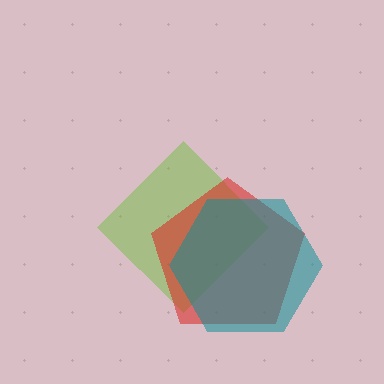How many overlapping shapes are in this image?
There are 3 overlapping shapes in the image.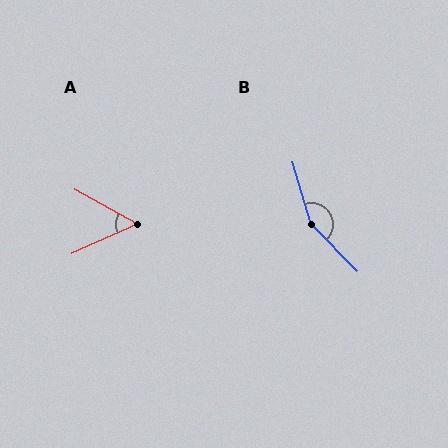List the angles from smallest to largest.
A (53°), B (152°).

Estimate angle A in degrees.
Approximately 53 degrees.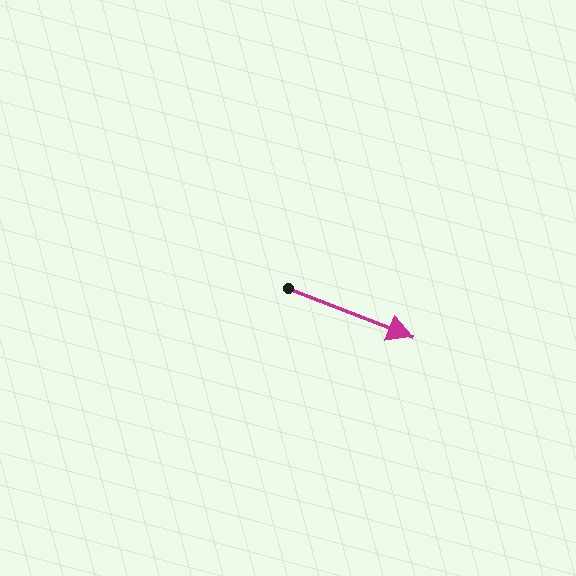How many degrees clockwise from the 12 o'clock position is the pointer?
Approximately 111 degrees.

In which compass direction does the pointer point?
East.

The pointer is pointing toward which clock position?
Roughly 4 o'clock.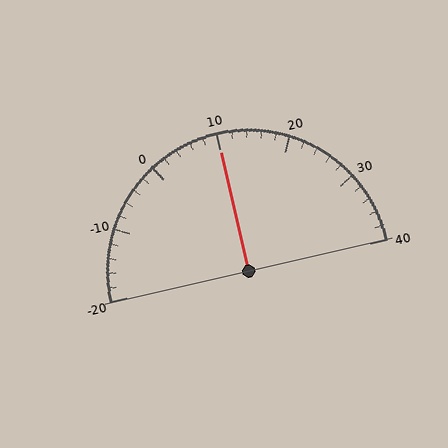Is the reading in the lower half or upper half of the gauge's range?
The reading is in the upper half of the range (-20 to 40).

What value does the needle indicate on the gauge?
The needle indicates approximately 10.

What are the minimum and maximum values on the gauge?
The gauge ranges from -20 to 40.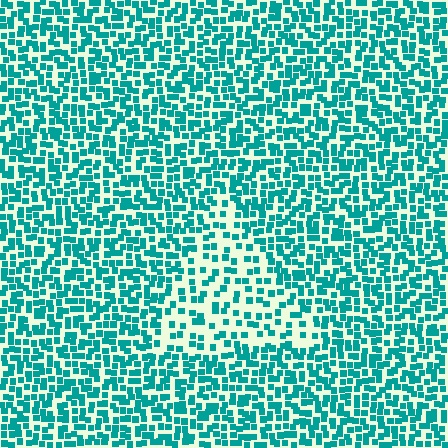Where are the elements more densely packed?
The elements are more densely packed outside the triangle boundary.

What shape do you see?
I see a triangle.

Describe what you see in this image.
The image contains small teal elements arranged at two different densities. A triangle-shaped region is visible where the elements are less densely packed than the surrounding area.